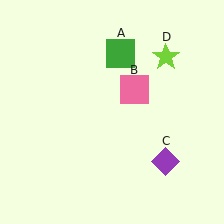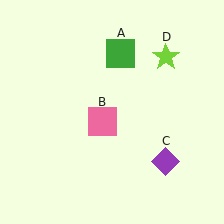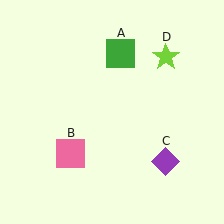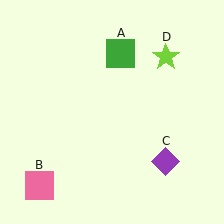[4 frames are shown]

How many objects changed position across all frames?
1 object changed position: pink square (object B).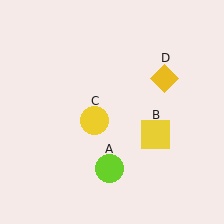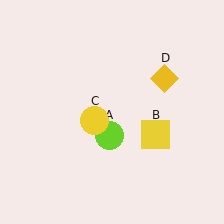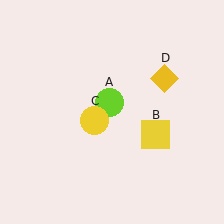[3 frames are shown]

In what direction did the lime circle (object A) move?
The lime circle (object A) moved up.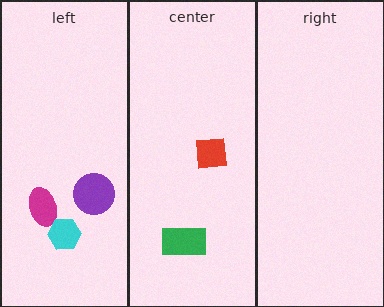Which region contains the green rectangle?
The center region.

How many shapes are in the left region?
3.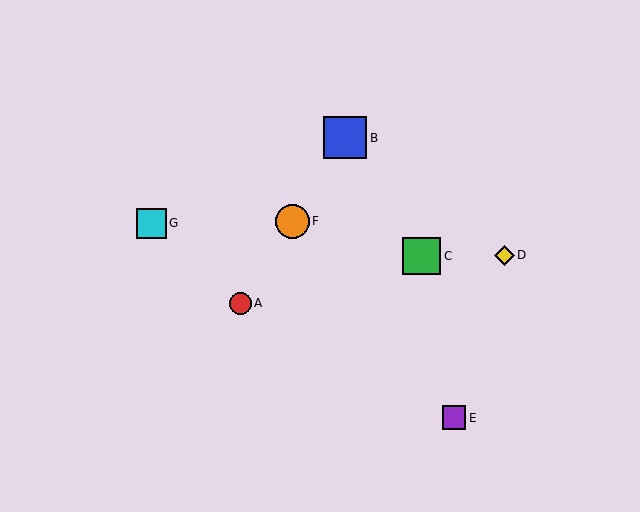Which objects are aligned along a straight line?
Objects A, B, F are aligned along a straight line.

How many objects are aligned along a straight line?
3 objects (A, B, F) are aligned along a straight line.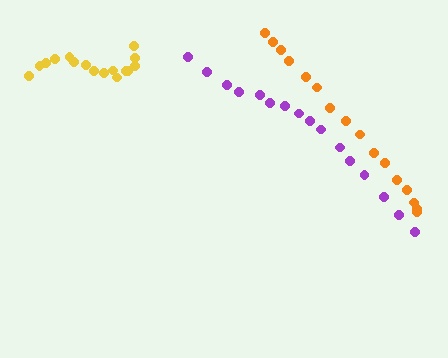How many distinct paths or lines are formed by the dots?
There are 3 distinct paths.